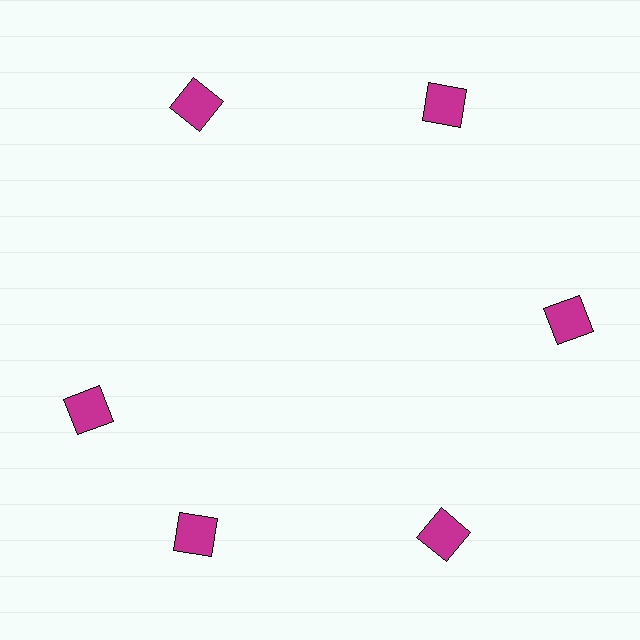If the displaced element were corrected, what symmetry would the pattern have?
It would have 6-fold rotational symmetry — the pattern would map onto itself every 60 degrees.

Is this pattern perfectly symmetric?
No. The 6 magenta squares are arranged in a ring, but one element near the 9 o'clock position is rotated out of alignment along the ring, breaking the 6-fold rotational symmetry.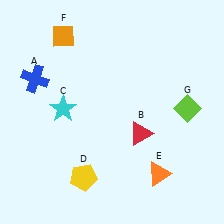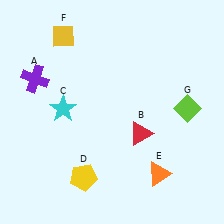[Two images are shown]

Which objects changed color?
A changed from blue to purple. F changed from orange to yellow.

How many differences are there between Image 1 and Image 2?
There are 2 differences between the two images.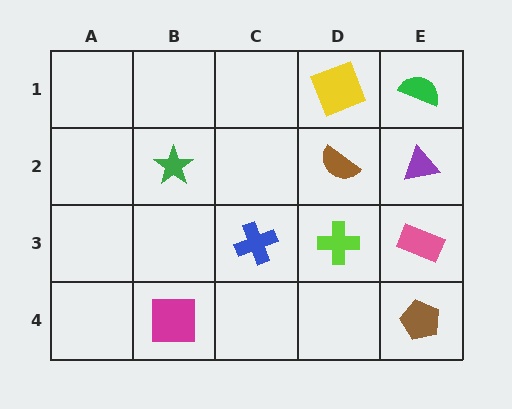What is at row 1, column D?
A yellow square.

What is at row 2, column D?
A brown semicircle.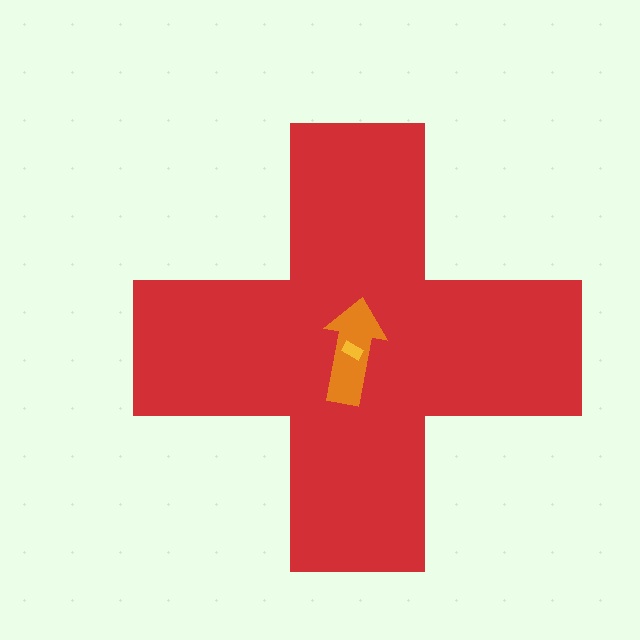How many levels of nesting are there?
3.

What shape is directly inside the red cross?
The orange arrow.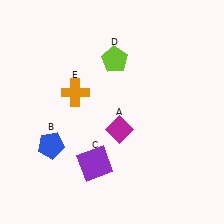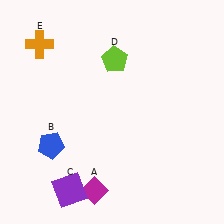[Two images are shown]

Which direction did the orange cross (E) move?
The orange cross (E) moved up.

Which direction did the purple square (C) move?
The purple square (C) moved down.